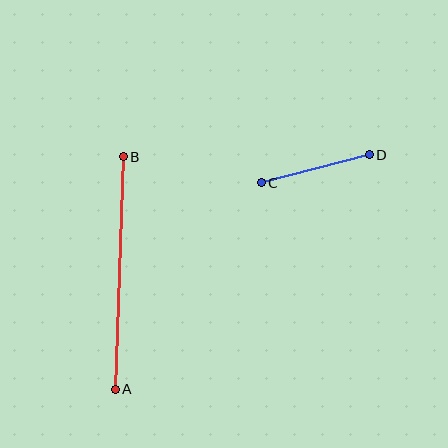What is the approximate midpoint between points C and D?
The midpoint is at approximately (315, 169) pixels.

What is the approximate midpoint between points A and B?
The midpoint is at approximately (119, 273) pixels.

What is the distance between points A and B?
The distance is approximately 233 pixels.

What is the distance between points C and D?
The distance is approximately 112 pixels.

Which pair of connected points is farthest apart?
Points A and B are farthest apart.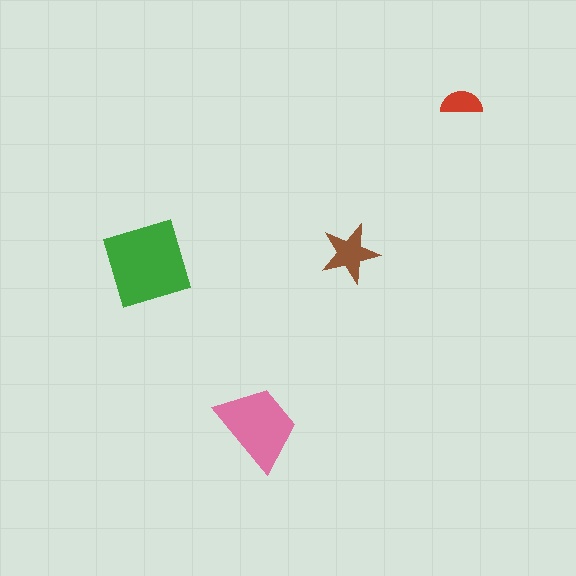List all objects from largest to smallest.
The green diamond, the pink trapezoid, the brown star, the red semicircle.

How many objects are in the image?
There are 4 objects in the image.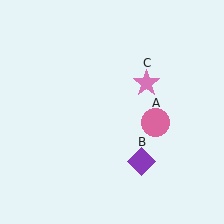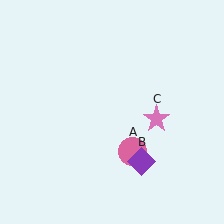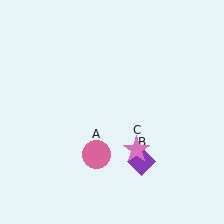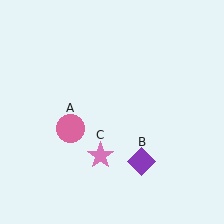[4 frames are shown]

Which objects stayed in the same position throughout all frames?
Purple diamond (object B) remained stationary.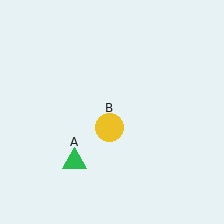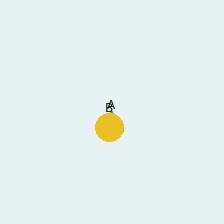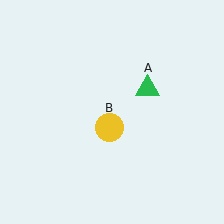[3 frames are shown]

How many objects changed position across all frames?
1 object changed position: green triangle (object A).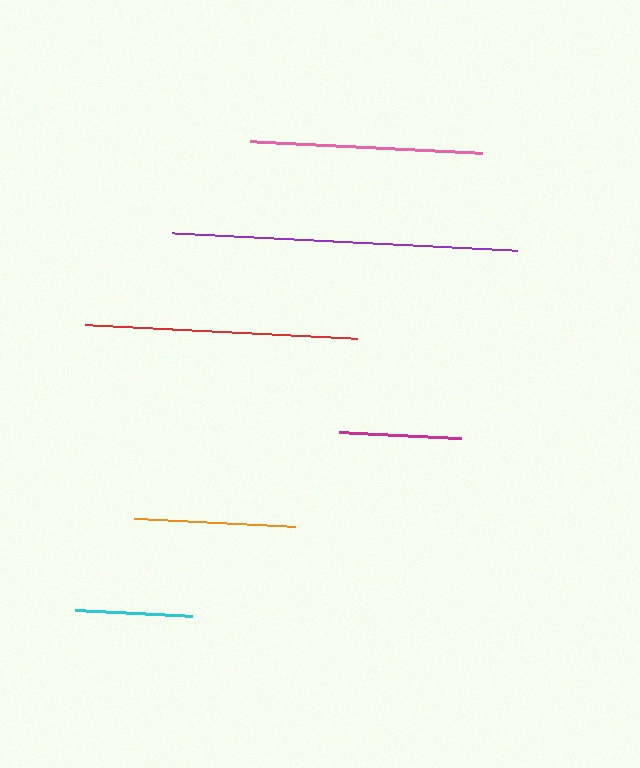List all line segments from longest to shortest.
From longest to shortest: purple, red, pink, orange, magenta, cyan.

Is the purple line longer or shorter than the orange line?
The purple line is longer than the orange line.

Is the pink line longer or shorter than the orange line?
The pink line is longer than the orange line.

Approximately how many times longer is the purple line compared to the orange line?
The purple line is approximately 2.1 times the length of the orange line.